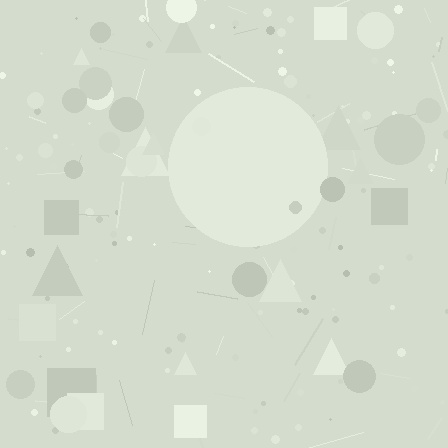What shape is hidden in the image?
A circle is hidden in the image.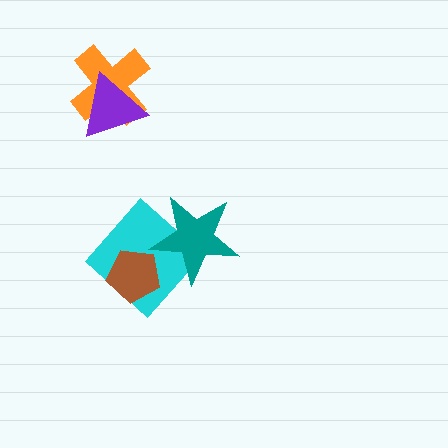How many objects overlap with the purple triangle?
1 object overlaps with the purple triangle.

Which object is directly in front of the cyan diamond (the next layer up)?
The brown pentagon is directly in front of the cyan diamond.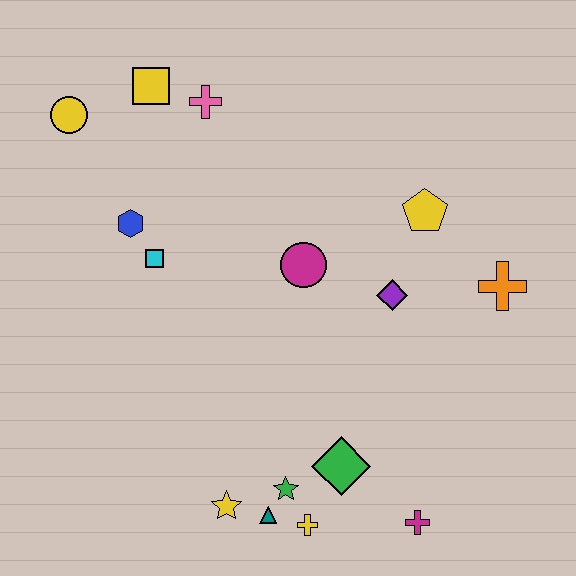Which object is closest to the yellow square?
The pink cross is closest to the yellow square.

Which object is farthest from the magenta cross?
The yellow circle is farthest from the magenta cross.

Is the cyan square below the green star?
No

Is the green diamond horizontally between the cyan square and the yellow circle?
No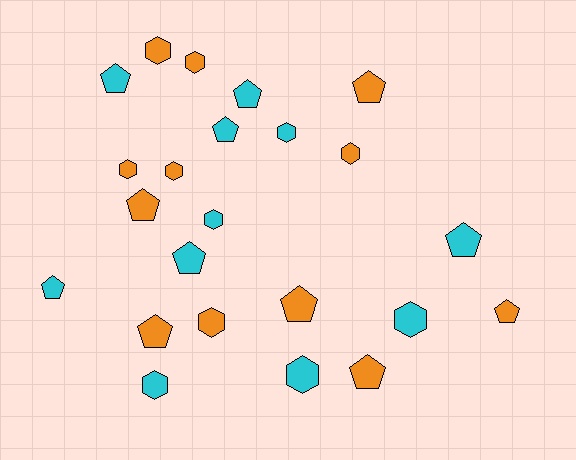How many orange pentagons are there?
There are 6 orange pentagons.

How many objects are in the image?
There are 23 objects.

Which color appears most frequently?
Orange, with 12 objects.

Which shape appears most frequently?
Pentagon, with 12 objects.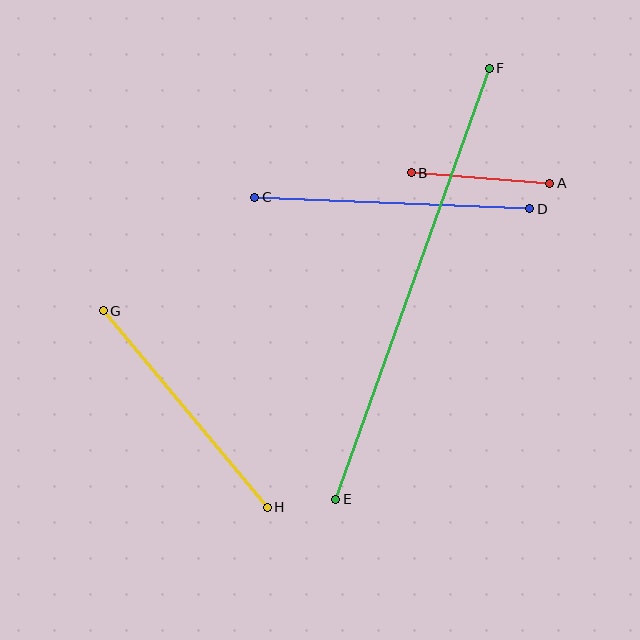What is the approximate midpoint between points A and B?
The midpoint is at approximately (481, 178) pixels.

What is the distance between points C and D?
The distance is approximately 275 pixels.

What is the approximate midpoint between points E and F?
The midpoint is at approximately (412, 284) pixels.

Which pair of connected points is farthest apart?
Points E and F are farthest apart.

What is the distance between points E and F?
The distance is approximately 457 pixels.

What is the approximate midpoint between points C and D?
The midpoint is at approximately (392, 203) pixels.